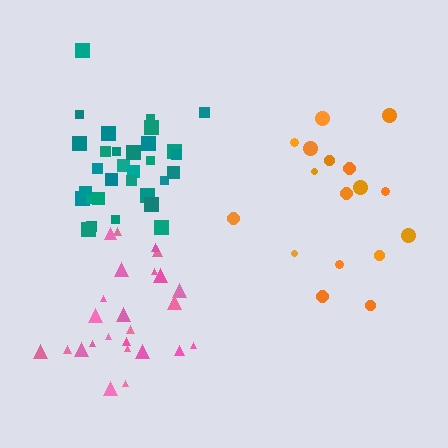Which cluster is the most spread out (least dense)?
Orange.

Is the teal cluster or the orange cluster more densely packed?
Teal.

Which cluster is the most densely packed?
Teal.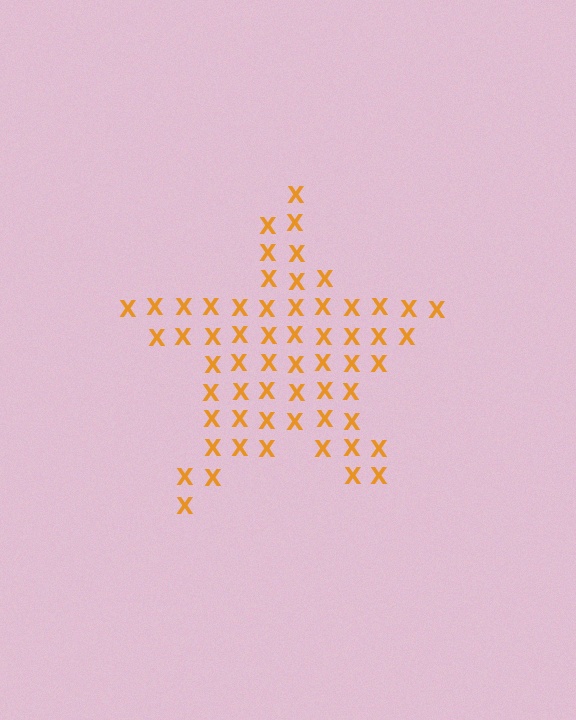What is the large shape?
The large shape is a star.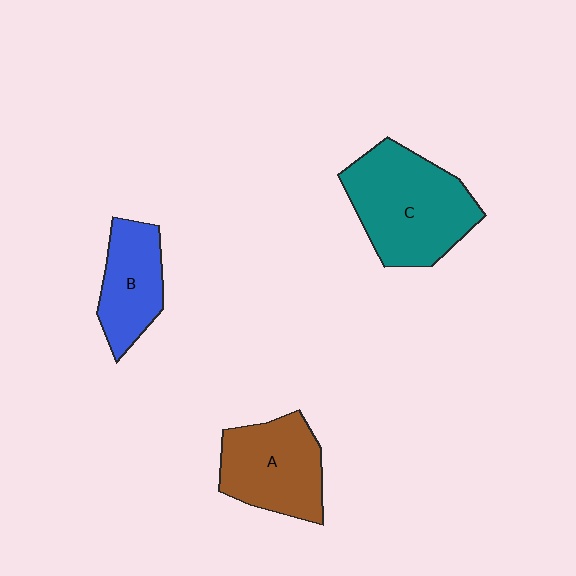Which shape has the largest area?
Shape C (teal).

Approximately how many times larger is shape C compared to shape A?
Approximately 1.3 times.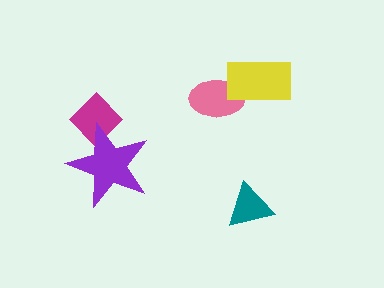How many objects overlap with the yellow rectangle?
1 object overlaps with the yellow rectangle.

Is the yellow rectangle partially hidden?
No, no other shape covers it.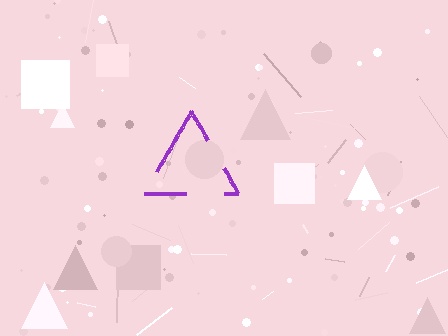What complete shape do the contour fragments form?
The contour fragments form a triangle.